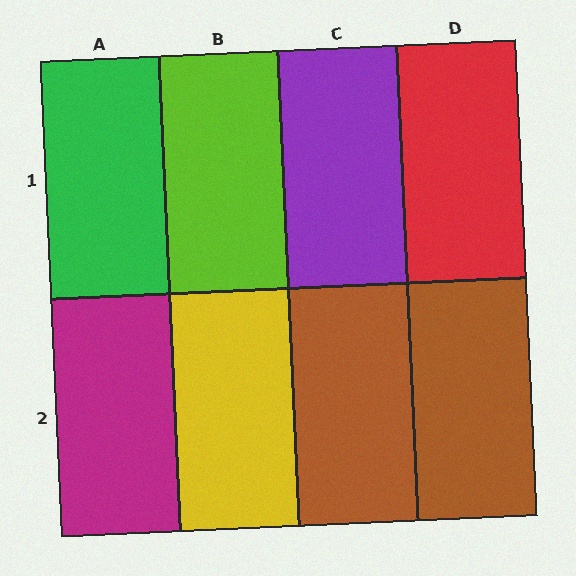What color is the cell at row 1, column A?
Green.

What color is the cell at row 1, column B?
Lime.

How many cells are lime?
1 cell is lime.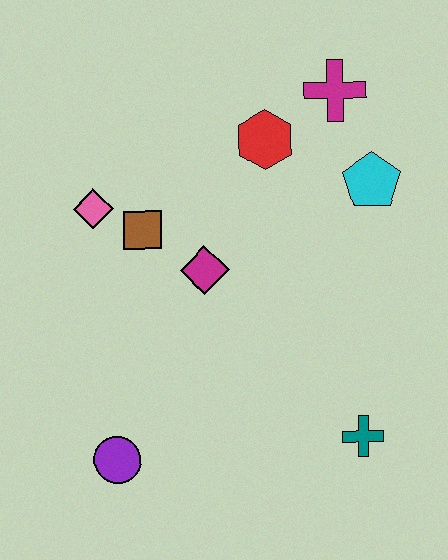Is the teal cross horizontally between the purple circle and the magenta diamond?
No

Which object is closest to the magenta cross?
The red hexagon is closest to the magenta cross.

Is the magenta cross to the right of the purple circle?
Yes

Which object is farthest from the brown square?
The teal cross is farthest from the brown square.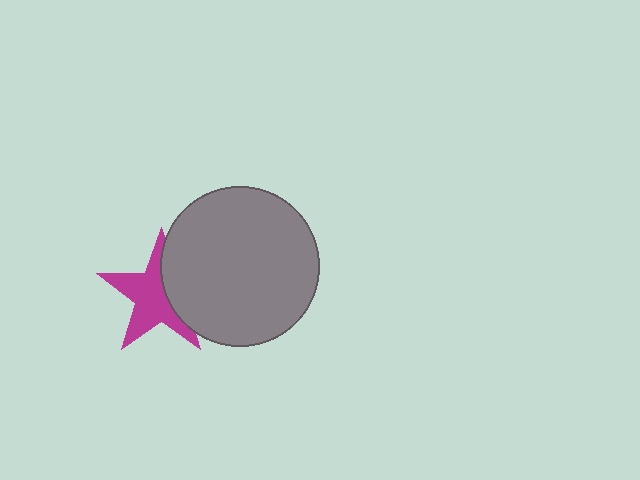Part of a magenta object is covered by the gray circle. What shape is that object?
It is a star.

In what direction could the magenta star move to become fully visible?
The magenta star could move left. That would shift it out from behind the gray circle entirely.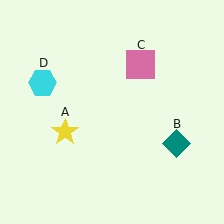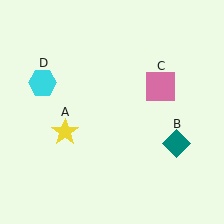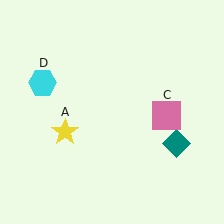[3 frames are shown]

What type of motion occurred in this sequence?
The pink square (object C) rotated clockwise around the center of the scene.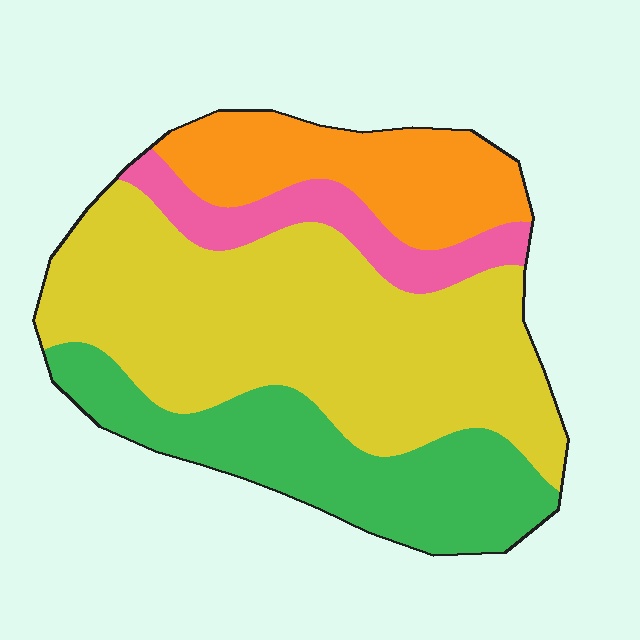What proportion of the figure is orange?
Orange takes up less than a quarter of the figure.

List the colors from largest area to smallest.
From largest to smallest: yellow, green, orange, pink.